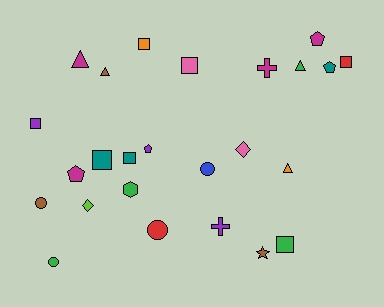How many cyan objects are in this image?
There are no cyan objects.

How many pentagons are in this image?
There are 4 pentagons.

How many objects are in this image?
There are 25 objects.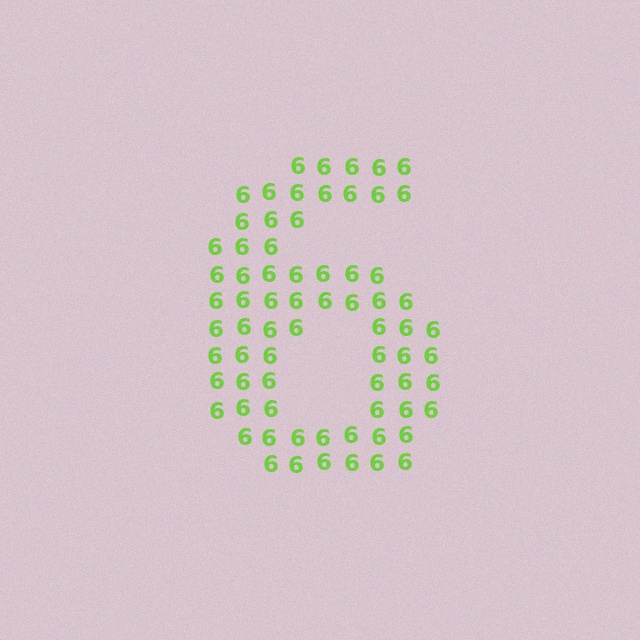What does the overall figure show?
The overall figure shows the digit 6.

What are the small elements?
The small elements are digit 6's.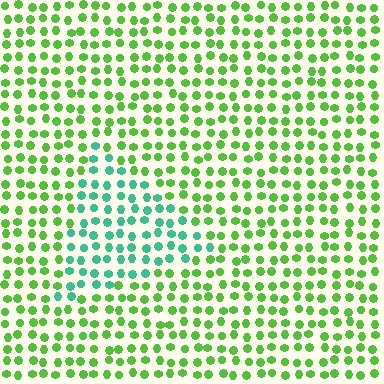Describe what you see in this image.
The image is filled with small lime elements in a uniform arrangement. A triangle-shaped region is visible where the elements are tinted to a slightly different hue, forming a subtle color boundary.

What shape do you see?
I see a triangle.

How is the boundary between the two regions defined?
The boundary is defined purely by a slight shift in hue (about 49 degrees). Spacing, size, and orientation are identical on both sides.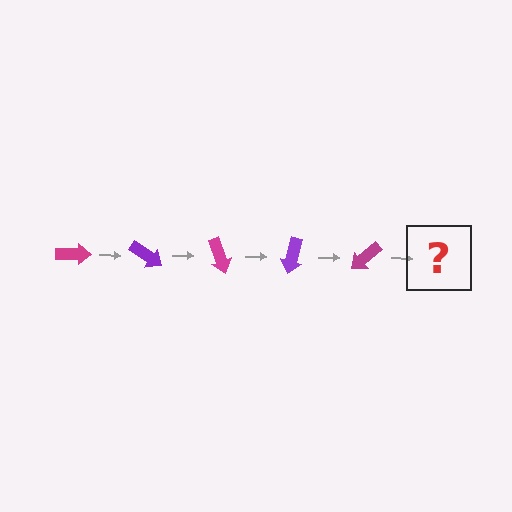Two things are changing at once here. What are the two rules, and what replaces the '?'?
The two rules are that it rotates 35 degrees each step and the color cycles through magenta and purple. The '?' should be a purple arrow, rotated 175 degrees from the start.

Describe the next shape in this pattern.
It should be a purple arrow, rotated 175 degrees from the start.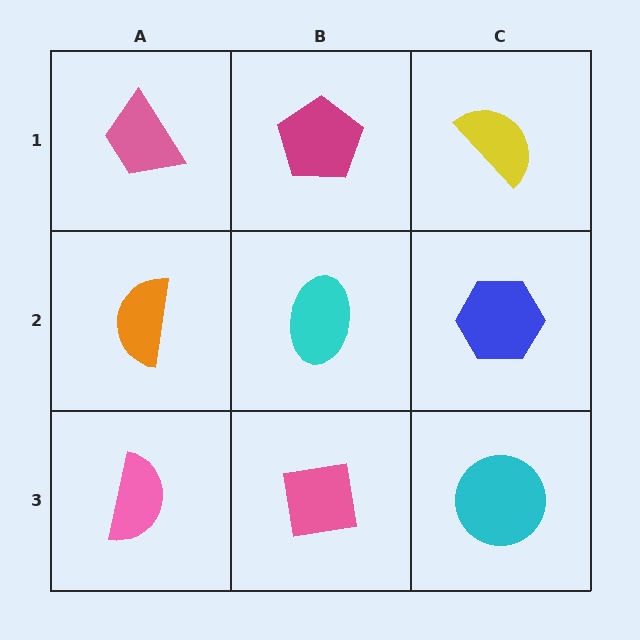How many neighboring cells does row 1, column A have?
2.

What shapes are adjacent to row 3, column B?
A cyan ellipse (row 2, column B), a pink semicircle (row 3, column A), a cyan circle (row 3, column C).